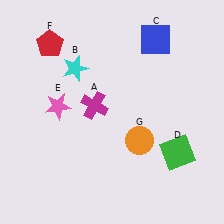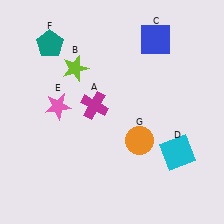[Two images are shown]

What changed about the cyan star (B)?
In Image 1, B is cyan. In Image 2, it changed to lime.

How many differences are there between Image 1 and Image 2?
There are 3 differences between the two images.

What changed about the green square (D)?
In Image 1, D is green. In Image 2, it changed to cyan.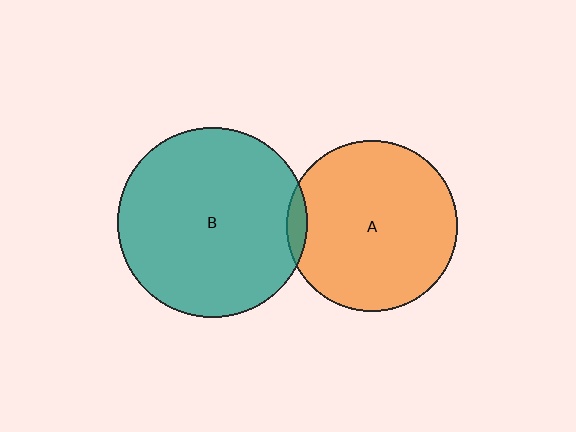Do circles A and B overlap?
Yes.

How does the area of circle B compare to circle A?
Approximately 1.2 times.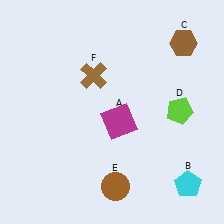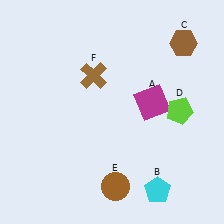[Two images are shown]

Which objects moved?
The objects that moved are: the magenta square (A), the cyan pentagon (B).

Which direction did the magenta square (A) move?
The magenta square (A) moved right.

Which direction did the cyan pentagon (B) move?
The cyan pentagon (B) moved left.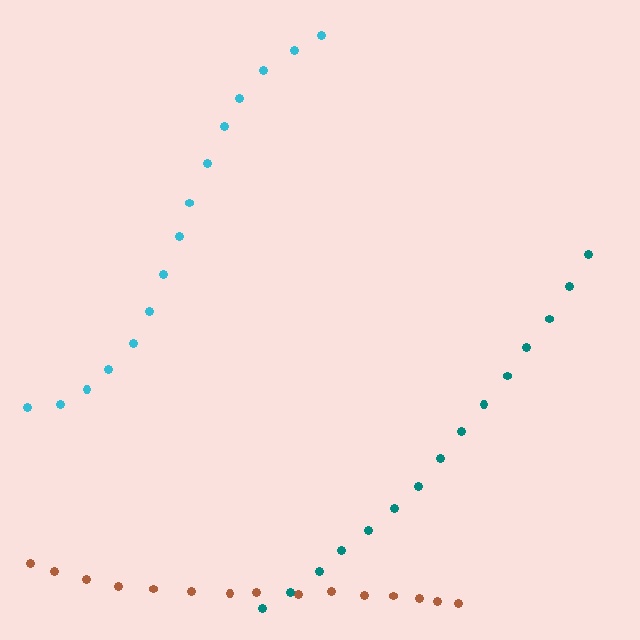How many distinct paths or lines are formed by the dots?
There are 3 distinct paths.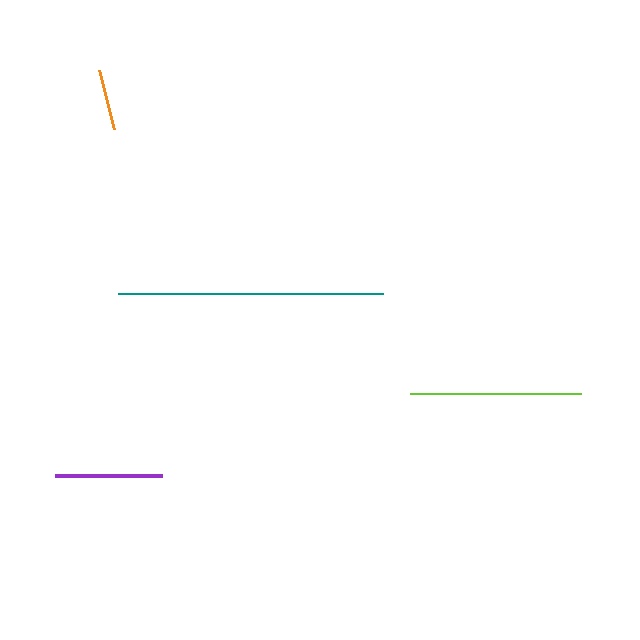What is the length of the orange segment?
The orange segment is approximately 61 pixels long.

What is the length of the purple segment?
The purple segment is approximately 106 pixels long.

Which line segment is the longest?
The teal line is the longest at approximately 265 pixels.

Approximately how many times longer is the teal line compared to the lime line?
The teal line is approximately 1.5 times the length of the lime line.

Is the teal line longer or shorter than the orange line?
The teal line is longer than the orange line.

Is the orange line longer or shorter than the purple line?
The purple line is longer than the orange line.